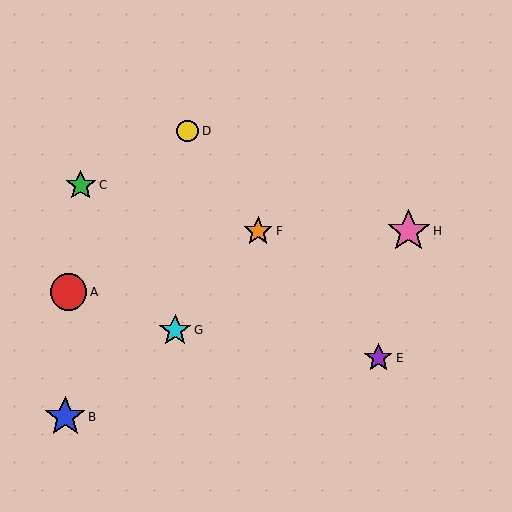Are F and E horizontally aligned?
No, F is at y≈231 and E is at y≈358.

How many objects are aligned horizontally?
2 objects (F, H) are aligned horizontally.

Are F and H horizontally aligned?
Yes, both are at y≈231.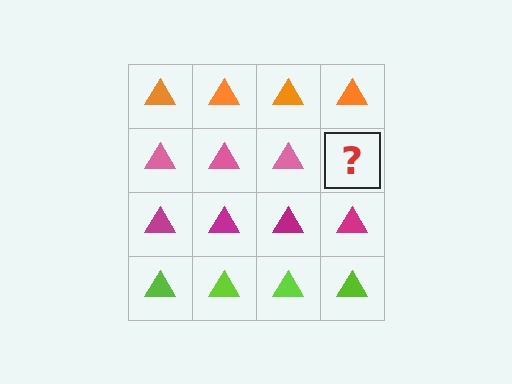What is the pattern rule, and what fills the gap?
The rule is that each row has a consistent color. The gap should be filled with a pink triangle.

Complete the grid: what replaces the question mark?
The question mark should be replaced with a pink triangle.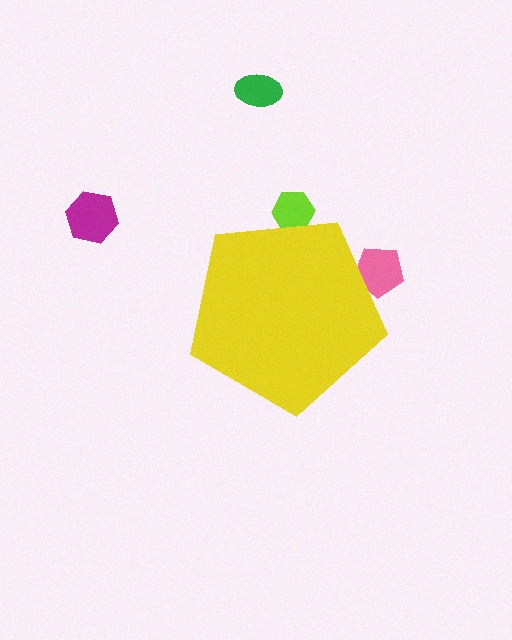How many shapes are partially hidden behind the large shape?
2 shapes are partially hidden.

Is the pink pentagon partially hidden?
Yes, the pink pentagon is partially hidden behind the yellow pentagon.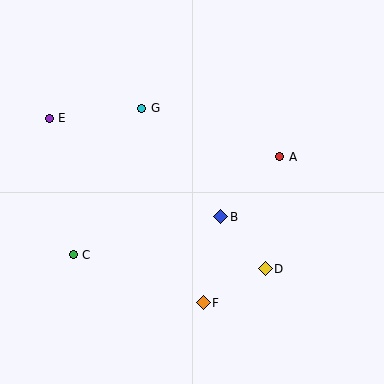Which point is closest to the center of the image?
Point B at (221, 217) is closest to the center.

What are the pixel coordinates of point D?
Point D is at (265, 269).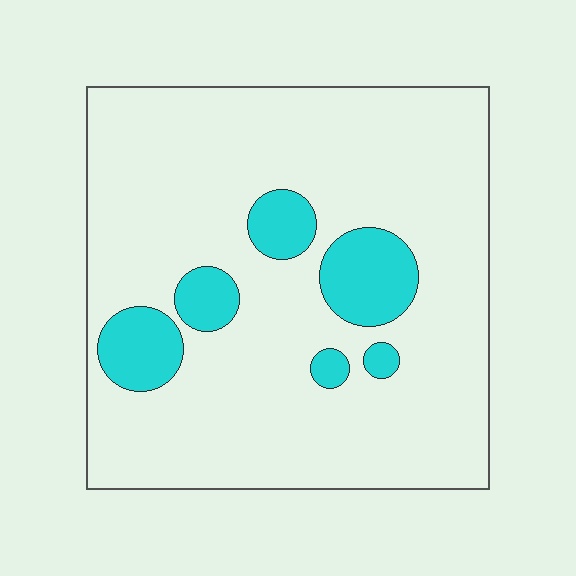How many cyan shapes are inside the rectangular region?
6.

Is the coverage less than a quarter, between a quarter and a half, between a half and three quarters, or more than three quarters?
Less than a quarter.